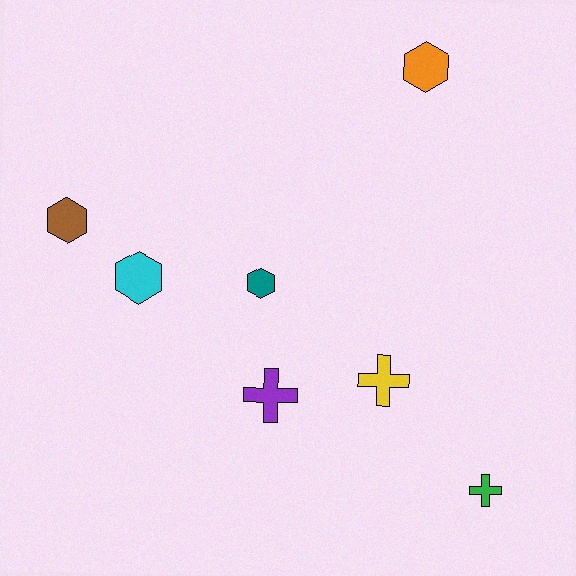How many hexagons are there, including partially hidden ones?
There are 4 hexagons.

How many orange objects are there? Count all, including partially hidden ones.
There is 1 orange object.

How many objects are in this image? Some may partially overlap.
There are 7 objects.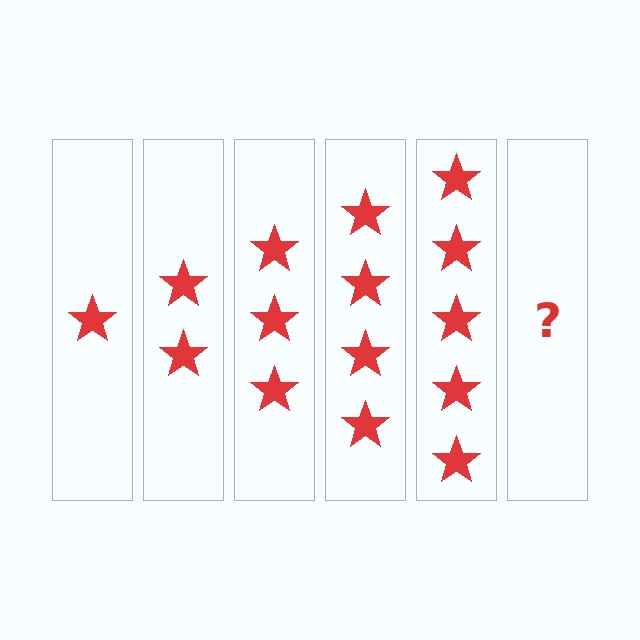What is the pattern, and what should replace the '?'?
The pattern is that each step adds one more star. The '?' should be 6 stars.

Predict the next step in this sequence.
The next step is 6 stars.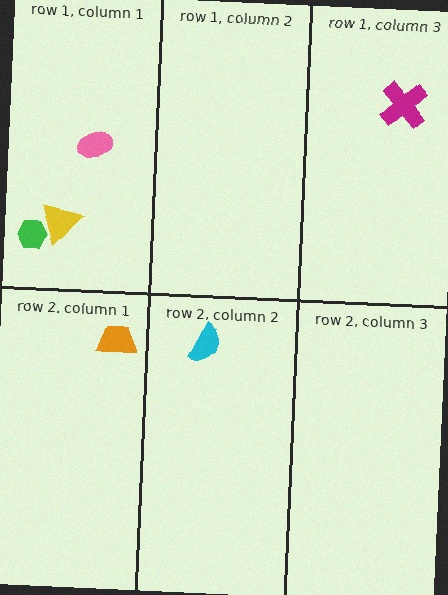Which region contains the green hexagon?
The row 1, column 1 region.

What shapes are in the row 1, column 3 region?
The magenta cross.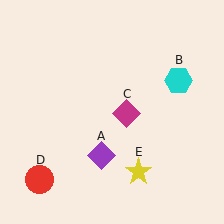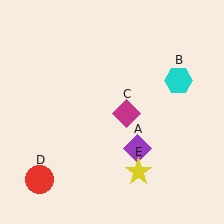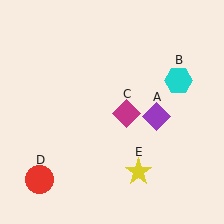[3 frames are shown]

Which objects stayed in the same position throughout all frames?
Cyan hexagon (object B) and magenta diamond (object C) and red circle (object D) and yellow star (object E) remained stationary.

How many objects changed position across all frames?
1 object changed position: purple diamond (object A).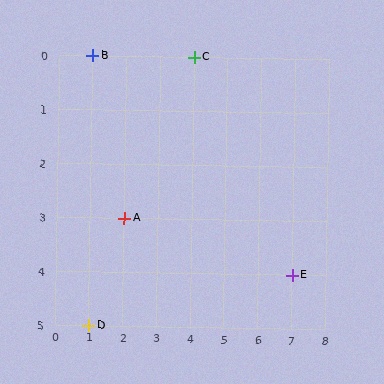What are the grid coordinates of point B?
Point B is at grid coordinates (1, 0).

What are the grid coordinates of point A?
Point A is at grid coordinates (2, 3).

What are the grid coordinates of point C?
Point C is at grid coordinates (4, 0).